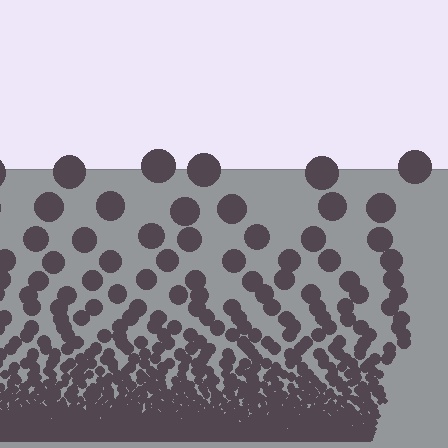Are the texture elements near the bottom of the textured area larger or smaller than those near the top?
Smaller. The gradient is inverted — elements near the bottom are smaller and denser.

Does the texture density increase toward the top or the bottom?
Density increases toward the bottom.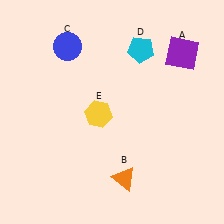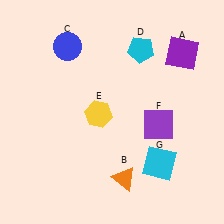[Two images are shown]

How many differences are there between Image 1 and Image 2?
There are 2 differences between the two images.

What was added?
A purple square (F), a cyan square (G) were added in Image 2.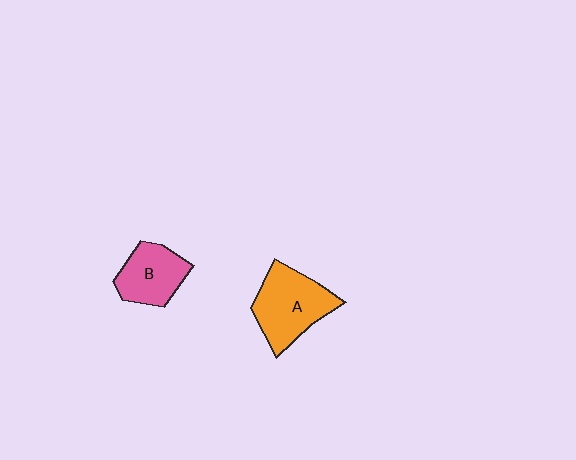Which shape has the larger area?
Shape A (orange).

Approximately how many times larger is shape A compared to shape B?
Approximately 1.4 times.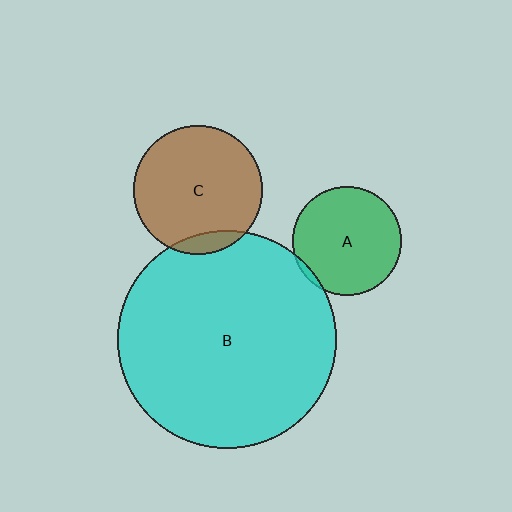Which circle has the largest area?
Circle B (cyan).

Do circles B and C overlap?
Yes.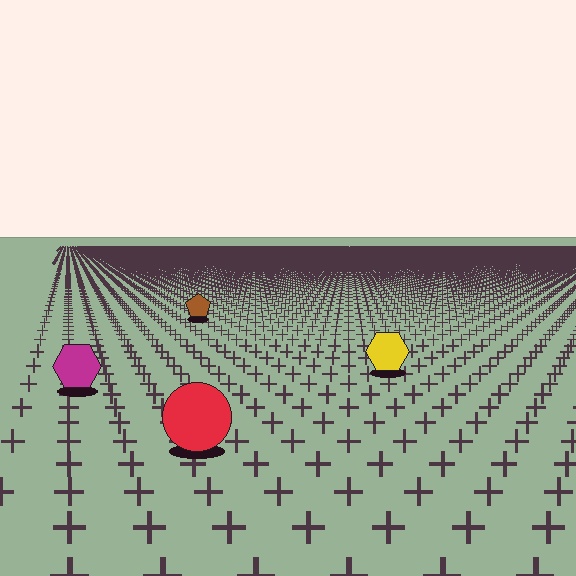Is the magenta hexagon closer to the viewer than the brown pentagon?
Yes. The magenta hexagon is closer — you can tell from the texture gradient: the ground texture is coarser near it.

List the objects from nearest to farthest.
From nearest to farthest: the red circle, the magenta hexagon, the yellow hexagon, the brown pentagon.